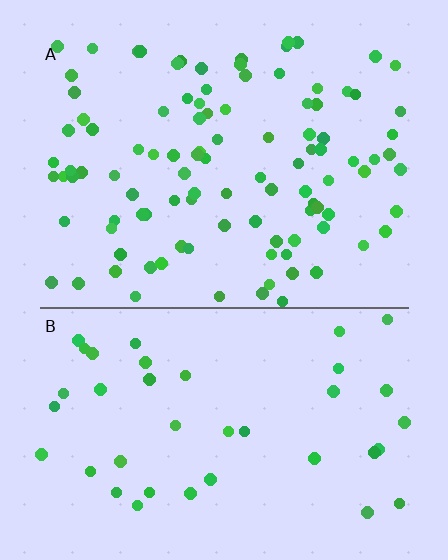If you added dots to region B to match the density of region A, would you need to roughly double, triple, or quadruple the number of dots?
Approximately triple.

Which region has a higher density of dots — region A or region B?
A (the top).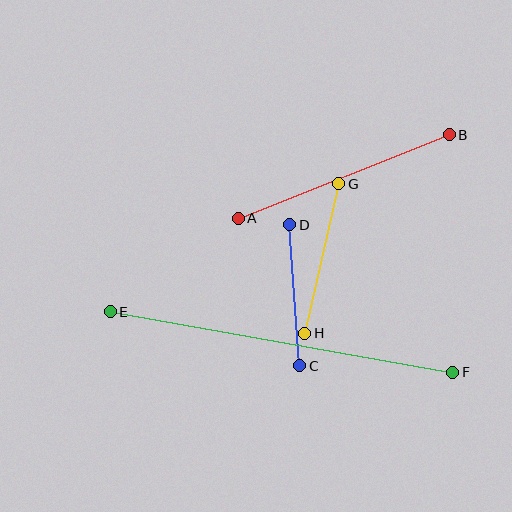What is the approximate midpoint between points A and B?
The midpoint is at approximately (344, 176) pixels.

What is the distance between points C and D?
The distance is approximately 142 pixels.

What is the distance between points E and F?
The distance is approximately 347 pixels.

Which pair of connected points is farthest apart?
Points E and F are farthest apart.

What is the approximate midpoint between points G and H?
The midpoint is at approximately (322, 259) pixels.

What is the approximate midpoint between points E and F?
The midpoint is at approximately (281, 342) pixels.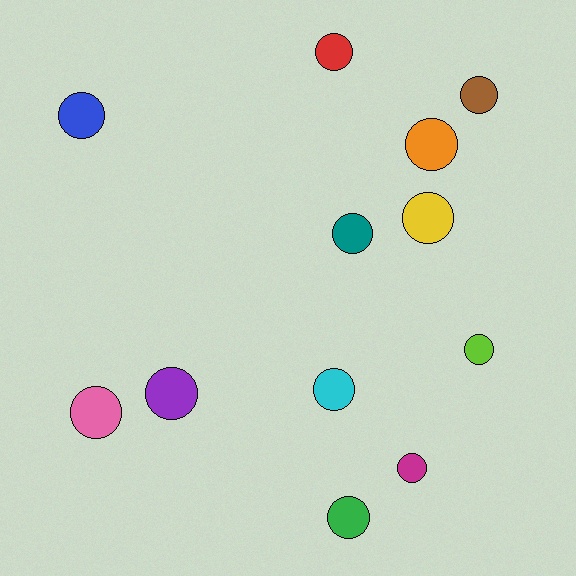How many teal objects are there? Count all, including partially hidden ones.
There is 1 teal object.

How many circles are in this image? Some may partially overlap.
There are 12 circles.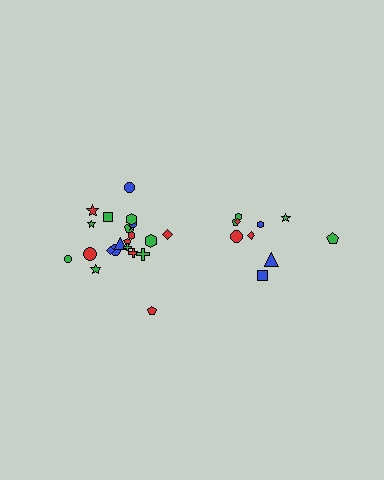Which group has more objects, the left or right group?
The left group.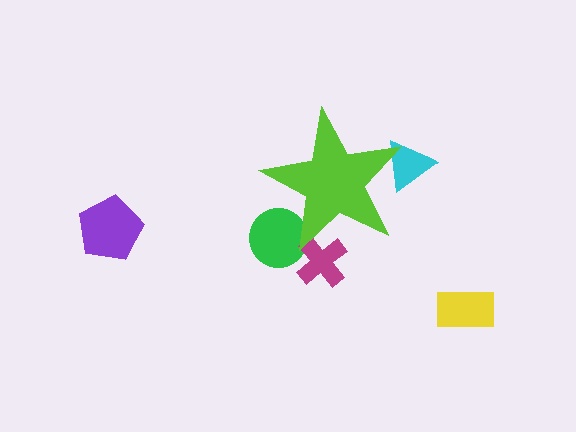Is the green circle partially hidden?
Yes, the green circle is partially hidden behind the lime star.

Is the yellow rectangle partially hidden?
No, the yellow rectangle is fully visible.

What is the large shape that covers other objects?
A lime star.